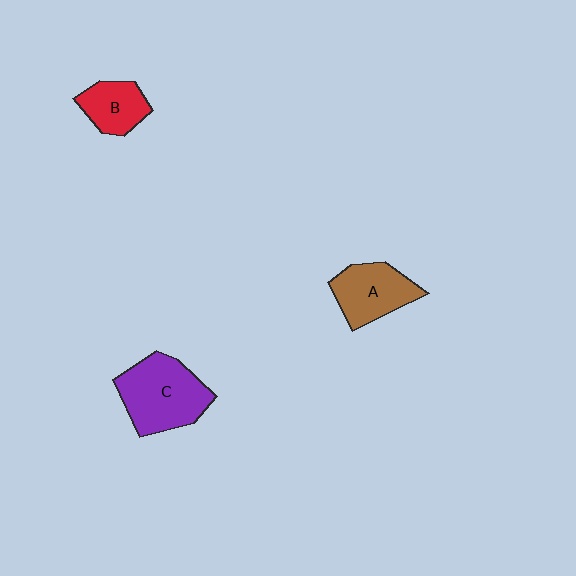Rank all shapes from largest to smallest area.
From largest to smallest: C (purple), A (brown), B (red).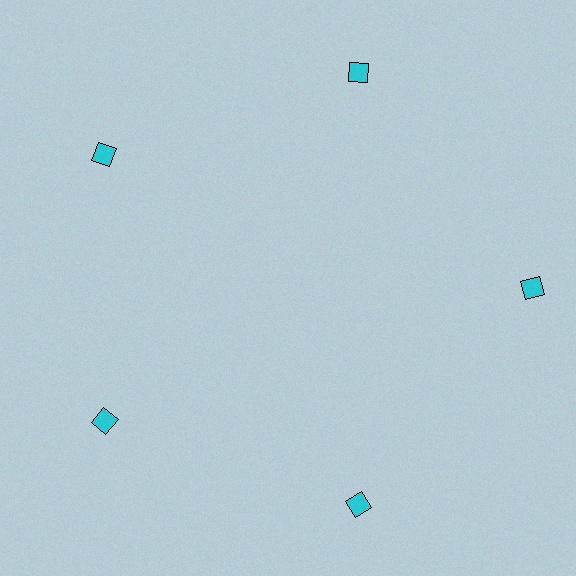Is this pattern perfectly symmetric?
No. The 5 cyan diamonds are arranged in a ring, but one element near the 3 o'clock position is pushed outward from the center, breaking the 5-fold rotational symmetry.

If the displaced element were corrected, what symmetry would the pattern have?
It would have 5-fold rotational symmetry — the pattern would map onto itself every 72 degrees.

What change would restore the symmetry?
The symmetry would be restored by moving it inward, back onto the ring so that all 5 diamonds sit at equal angles and equal distance from the center.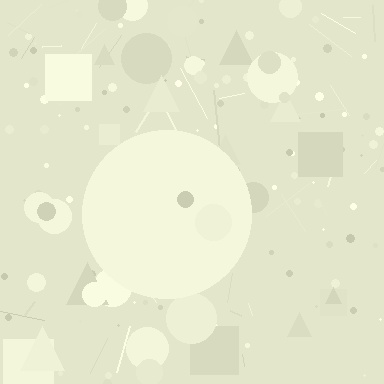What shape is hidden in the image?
A circle is hidden in the image.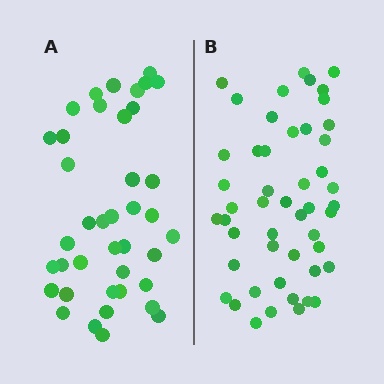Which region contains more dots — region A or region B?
Region B (the right region) has more dots.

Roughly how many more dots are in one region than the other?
Region B has roughly 8 or so more dots than region A.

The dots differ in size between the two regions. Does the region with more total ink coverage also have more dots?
No. Region A has more total ink coverage because its dots are larger, but region B actually contains more individual dots. Total area can be misleading — the number of items is what matters here.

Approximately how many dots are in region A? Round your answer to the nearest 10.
About 40 dots.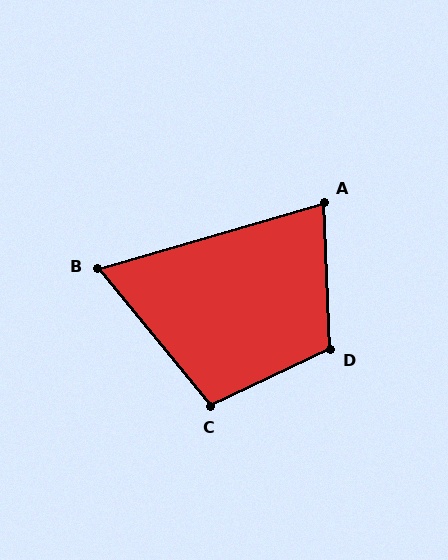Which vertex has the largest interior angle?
D, at approximately 113 degrees.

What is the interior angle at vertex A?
Approximately 76 degrees (acute).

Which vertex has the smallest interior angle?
B, at approximately 67 degrees.